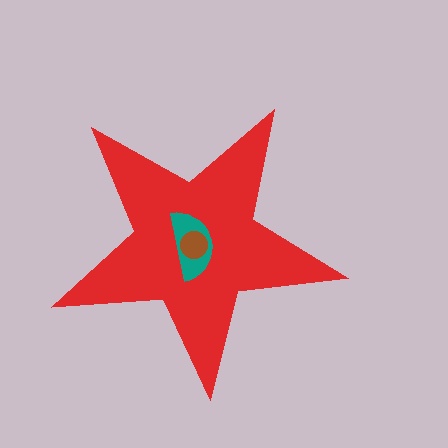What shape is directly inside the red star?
The teal semicircle.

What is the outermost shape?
The red star.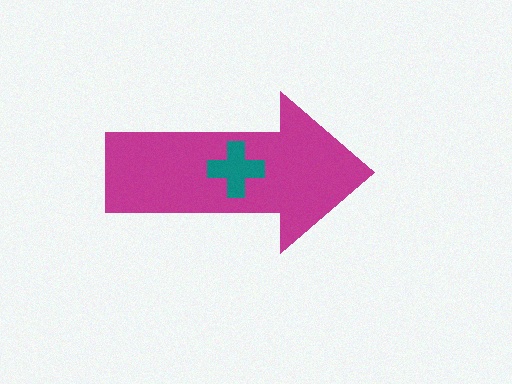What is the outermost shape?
The magenta arrow.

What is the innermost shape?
The teal cross.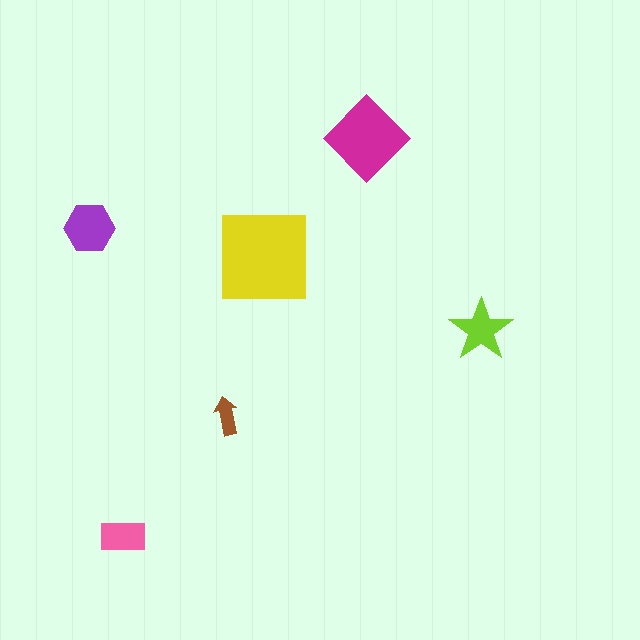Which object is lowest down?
The pink rectangle is bottommost.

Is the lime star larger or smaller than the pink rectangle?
Larger.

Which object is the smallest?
The brown arrow.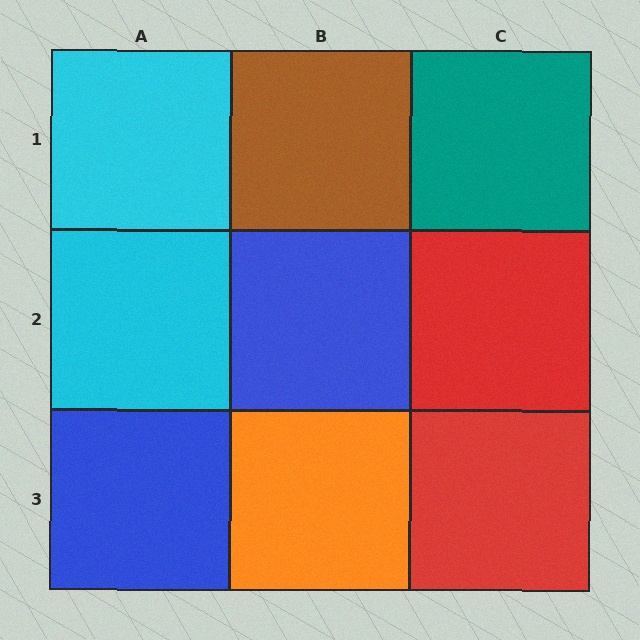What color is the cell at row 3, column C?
Red.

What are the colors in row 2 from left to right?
Cyan, blue, red.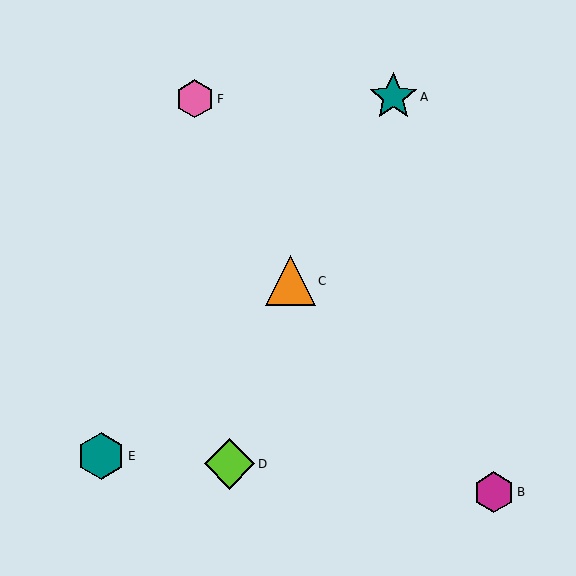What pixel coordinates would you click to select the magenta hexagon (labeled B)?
Click at (494, 492) to select the magenta hexagon B.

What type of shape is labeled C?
Shape C is an orange triangle.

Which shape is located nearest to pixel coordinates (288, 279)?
The orange triangle (labeled C) at (290, 281) is nearest to that location.